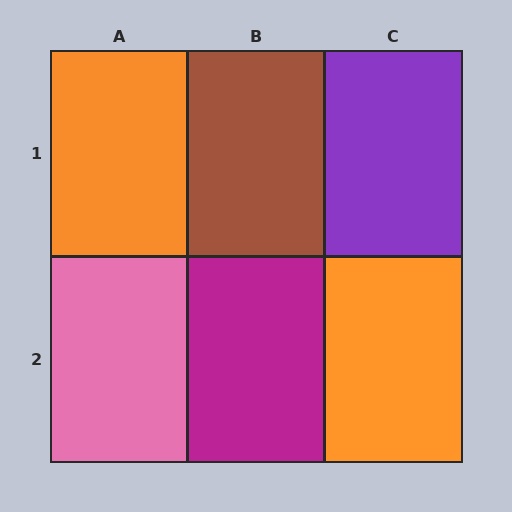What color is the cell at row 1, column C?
Purple.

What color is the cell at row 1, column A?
Orange.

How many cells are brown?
1 cell is brown.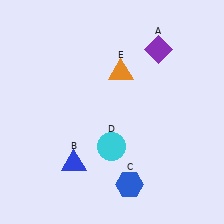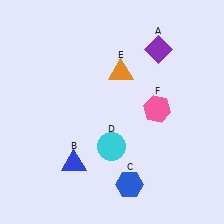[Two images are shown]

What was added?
A pink hexagon (F) was added in Image 2.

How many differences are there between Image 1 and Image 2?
There is 1 difference between the two images.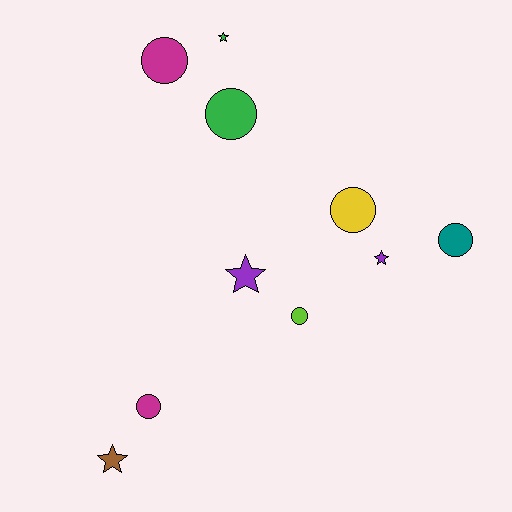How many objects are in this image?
There are 10 objects.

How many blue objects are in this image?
There are no blue objects.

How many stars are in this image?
There are 4 stars.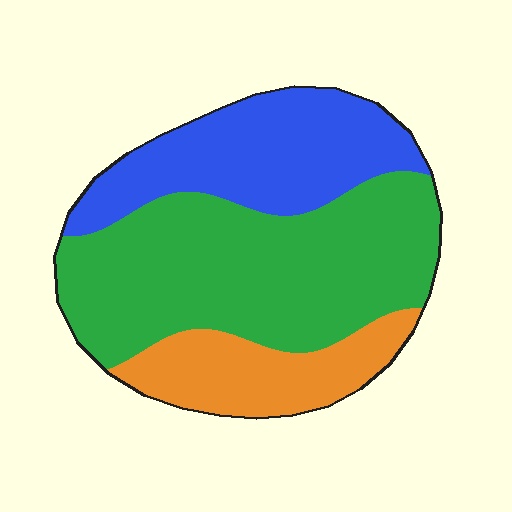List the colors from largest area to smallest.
From largest to smallest: green, blue, orange.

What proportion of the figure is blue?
Blue covers 29% of the figure.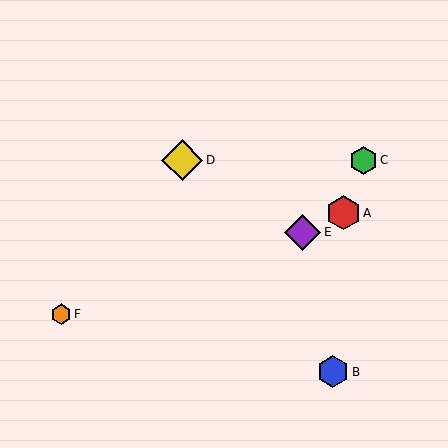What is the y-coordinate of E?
Object E is at y≈232.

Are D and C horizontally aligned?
Yes, both are at y≈160.